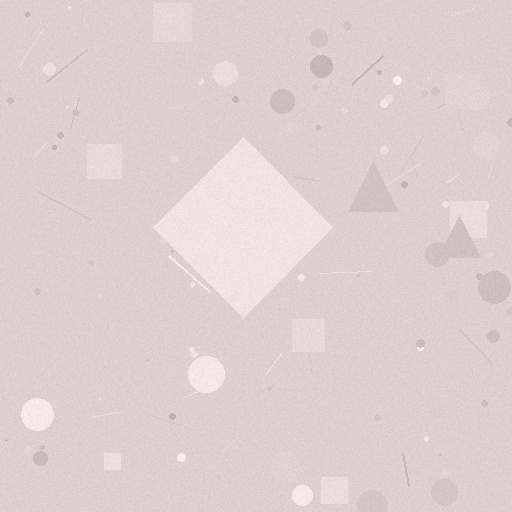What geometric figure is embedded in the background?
A diamond is embedded in the background.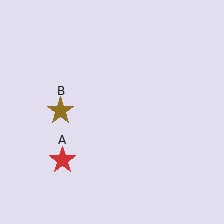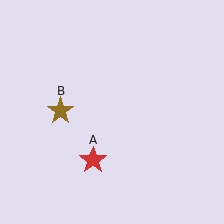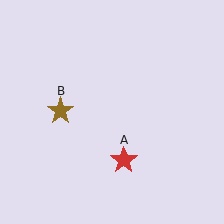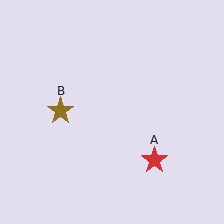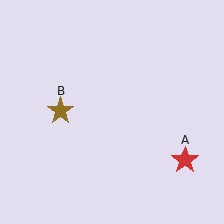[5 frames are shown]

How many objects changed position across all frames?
1 object changed position: red star (object A).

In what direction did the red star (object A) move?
The red star (object A) moved right.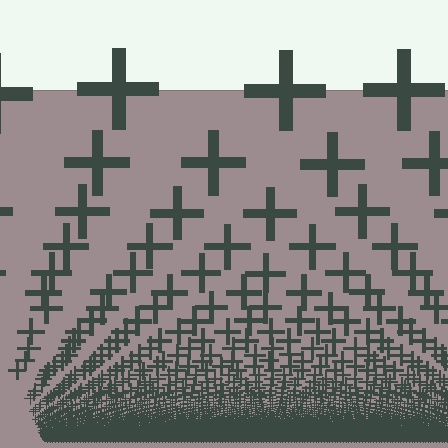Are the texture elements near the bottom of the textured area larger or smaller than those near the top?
Smaller. The gradient is inverted — elements near the bottom are smaller and denser.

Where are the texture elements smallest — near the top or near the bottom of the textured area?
Near the bottom.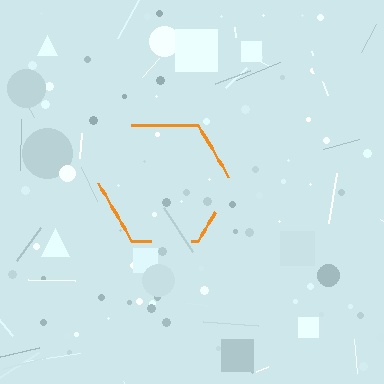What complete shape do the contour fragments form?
The contour fragments form a hexagon.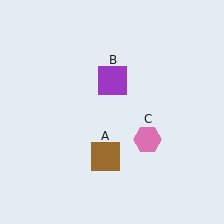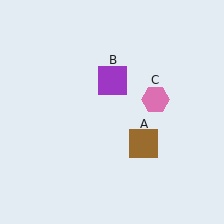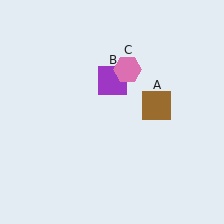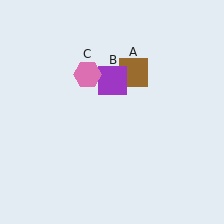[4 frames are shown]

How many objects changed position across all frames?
2 objects changed position: brown square (object A), pink hexagon (object C).